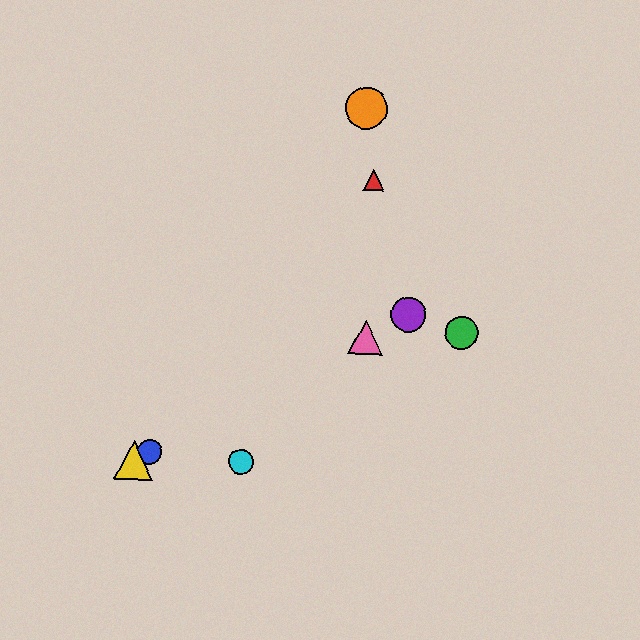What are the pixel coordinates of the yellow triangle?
The yellow triangle is at (134, 460).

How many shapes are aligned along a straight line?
4 shapes (the blue circle, the yellow triangle, the purple circle, the pink triangle) are aligned along a straight line.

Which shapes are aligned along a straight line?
The blue circle, the yellow triangle, the purple circle, the pink triangle are aligned along a straight line.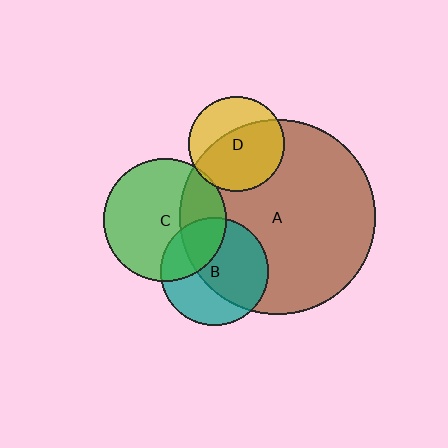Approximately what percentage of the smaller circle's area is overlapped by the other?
Approximately 30%.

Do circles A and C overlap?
Yes.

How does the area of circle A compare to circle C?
Approximately 2.5 times.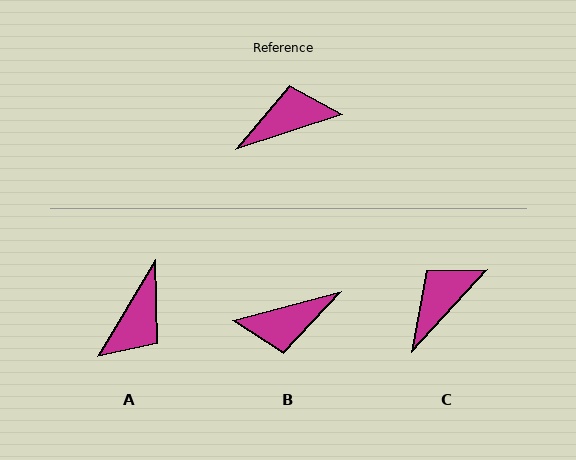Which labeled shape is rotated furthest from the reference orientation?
B, about 176 degrees away.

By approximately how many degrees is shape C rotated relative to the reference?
Approximately 29 degrees counter-clockwise.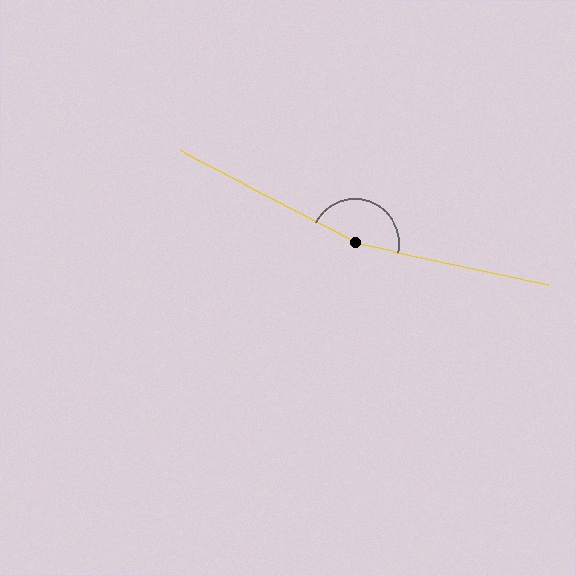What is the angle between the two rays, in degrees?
Approximately 164 degrees.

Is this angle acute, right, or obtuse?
It is obtuse.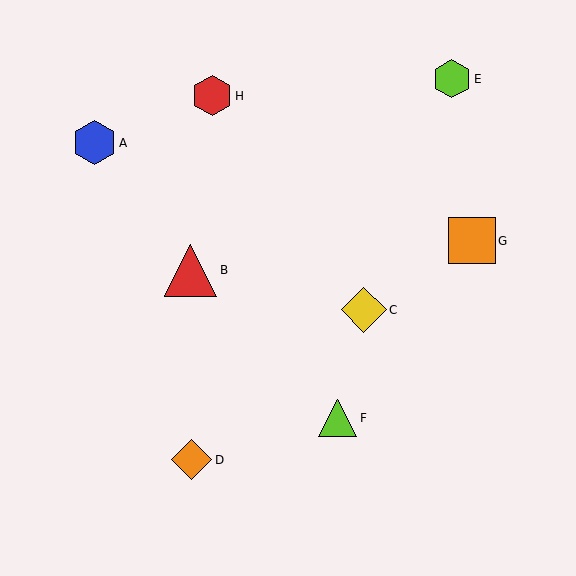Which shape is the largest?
The red triangle (labeled B) is the largest.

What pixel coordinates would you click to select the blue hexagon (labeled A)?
Click at (94, 143) to select the blue hexagon A.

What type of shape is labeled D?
Shape D is an orange diamond.